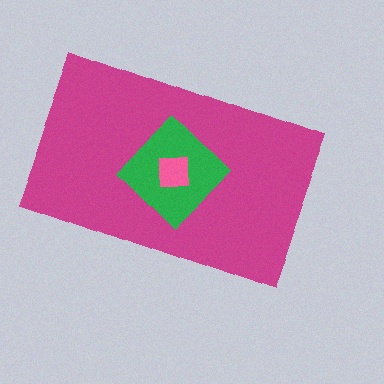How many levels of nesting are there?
3.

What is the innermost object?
The pink square.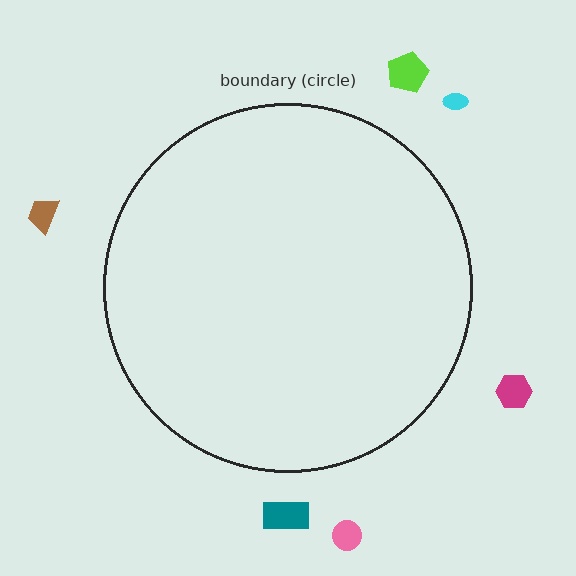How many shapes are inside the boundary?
0 inside, 6 outside.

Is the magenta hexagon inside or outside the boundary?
Outside.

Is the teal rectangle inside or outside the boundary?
Outside.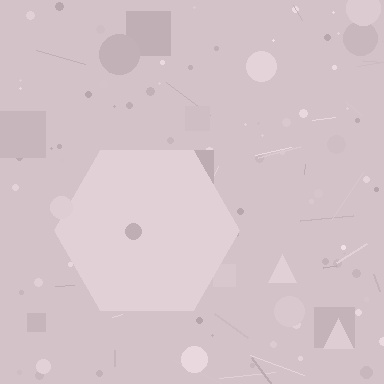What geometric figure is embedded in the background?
A hexagon is embedded in the background.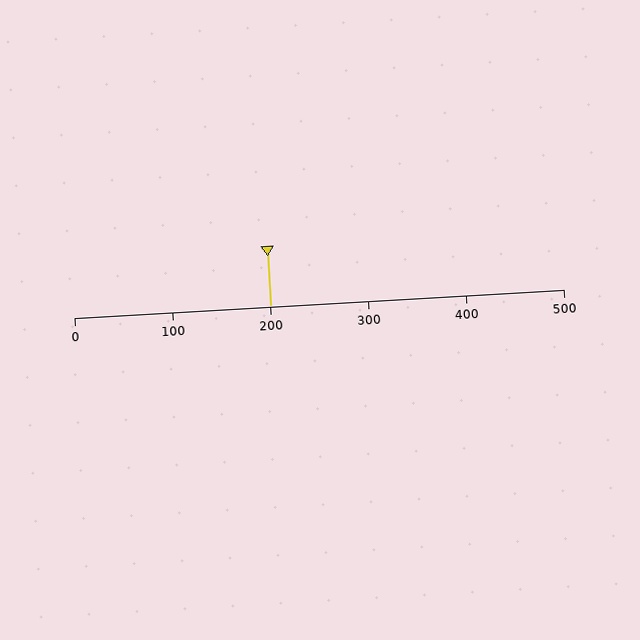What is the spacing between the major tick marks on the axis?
The major ticks are spaced 100 apart.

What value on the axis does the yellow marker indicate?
The marker indicates approximately 200.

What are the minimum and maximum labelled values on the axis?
The axis runs from 0 to 500.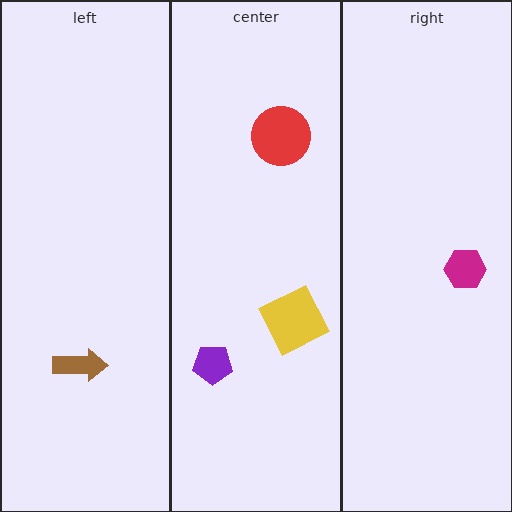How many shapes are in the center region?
3.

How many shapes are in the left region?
1.